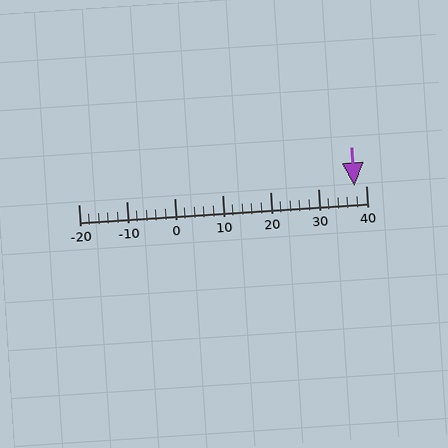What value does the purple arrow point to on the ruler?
The purple arrow points to approximately 38.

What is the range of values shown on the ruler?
The ruler shows values from -20 to 40.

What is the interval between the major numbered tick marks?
The major tick marks are spaced 10 units apart.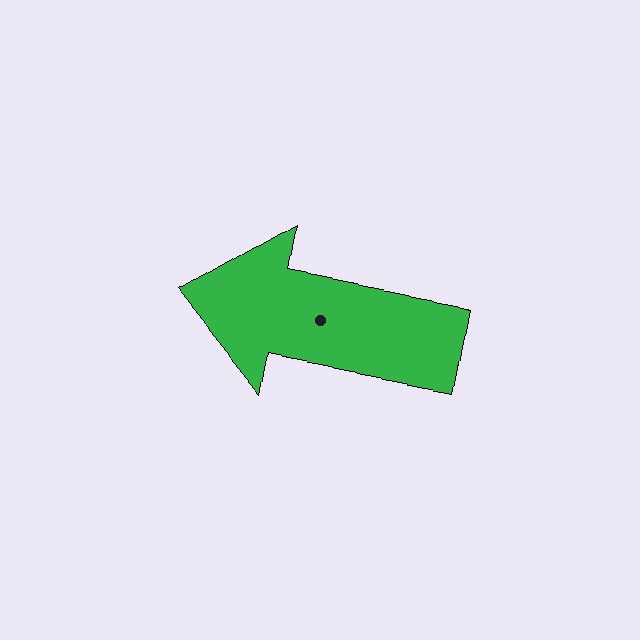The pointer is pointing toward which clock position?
Roughly 9 o'clock.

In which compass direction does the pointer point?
West.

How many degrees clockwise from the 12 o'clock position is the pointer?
Approximately 281 degrees.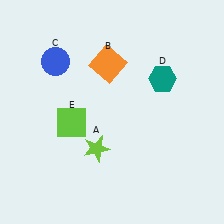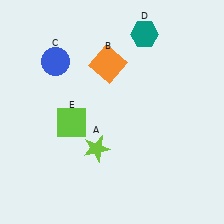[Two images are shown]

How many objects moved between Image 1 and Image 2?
1 object moved between the two images.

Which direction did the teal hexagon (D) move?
The teal hexagon (D) moved up.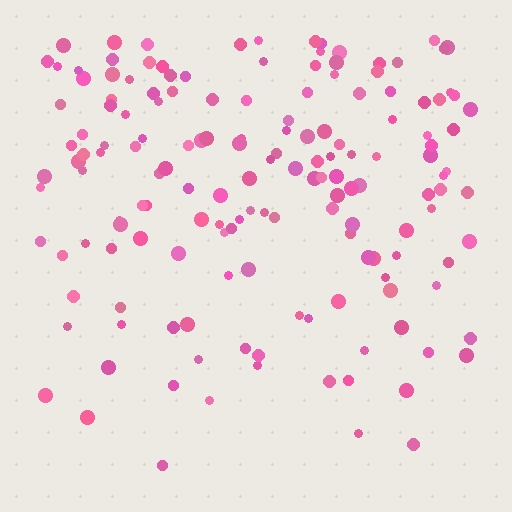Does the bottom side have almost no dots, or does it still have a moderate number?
Still a moderate number, just noticeably fewer than the top.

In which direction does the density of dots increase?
From bottom to top, with the top side densest.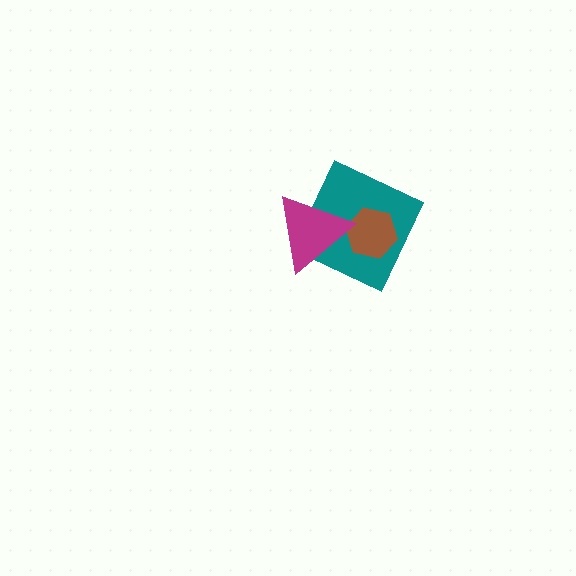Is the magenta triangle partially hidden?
No, no other shape covers it.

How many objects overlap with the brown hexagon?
2 objects overlap with the brown hexagon.